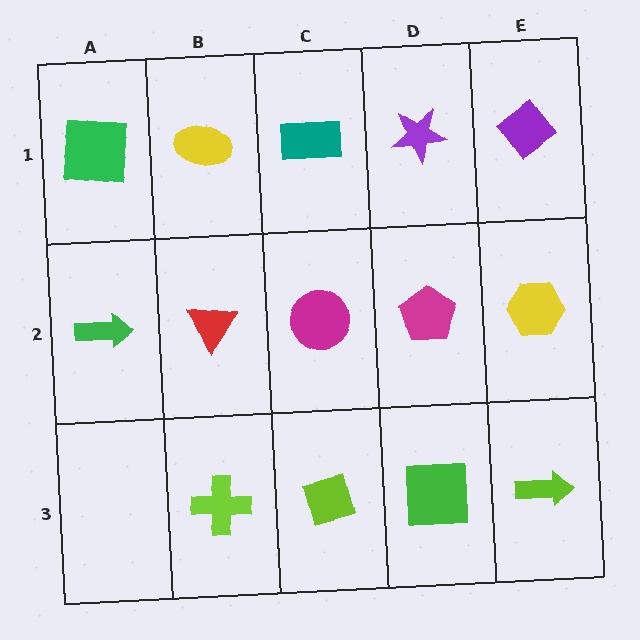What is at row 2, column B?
A red triangle.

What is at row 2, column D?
A magenta pentagon.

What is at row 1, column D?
A purple star.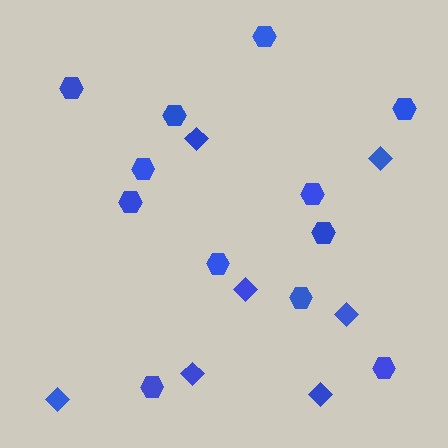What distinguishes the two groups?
There are 2 groups: one group of hexagons (12) and one group of diamonds (7).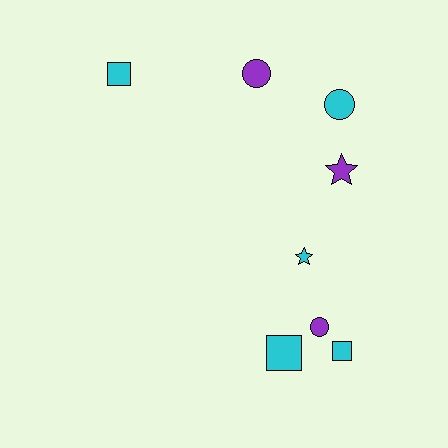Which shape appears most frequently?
Circle, with 3 objects.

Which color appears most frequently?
Cyan, with 5 objects.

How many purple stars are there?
There is 1 purple star.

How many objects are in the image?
There are 8 objects.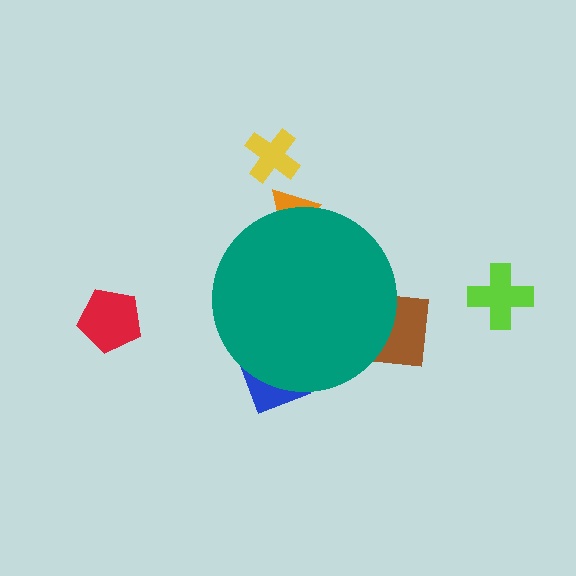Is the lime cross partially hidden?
No, the lime cross is fully visible.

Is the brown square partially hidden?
Yes, the brown square is partially hidden behind the teal circle.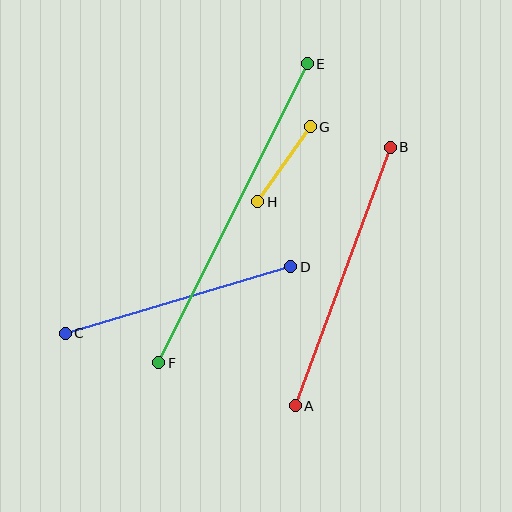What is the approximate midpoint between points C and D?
The midpoint is at approximately (178, 300) pixels.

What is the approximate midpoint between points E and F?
The midpoint is at approximately (233, 213) pixels.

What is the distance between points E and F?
The distance is approximately 334 pixels.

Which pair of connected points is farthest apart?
Points E and F are farthest apart.